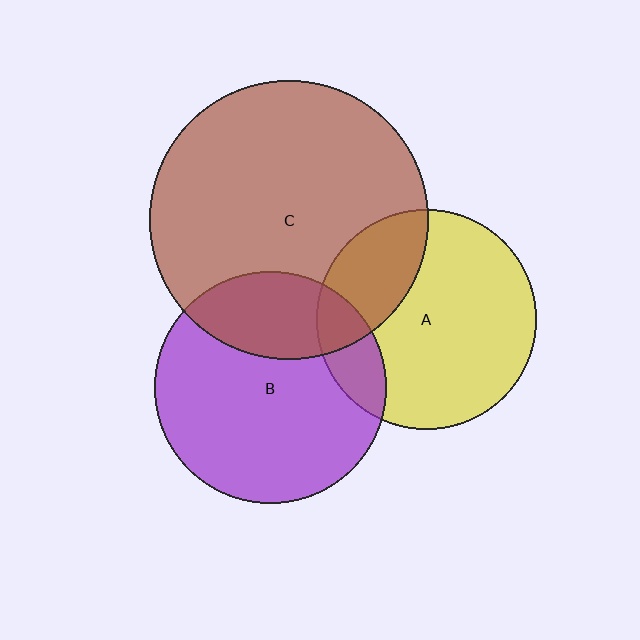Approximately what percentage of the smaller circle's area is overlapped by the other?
Approximately 25%.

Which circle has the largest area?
Circle C (brown).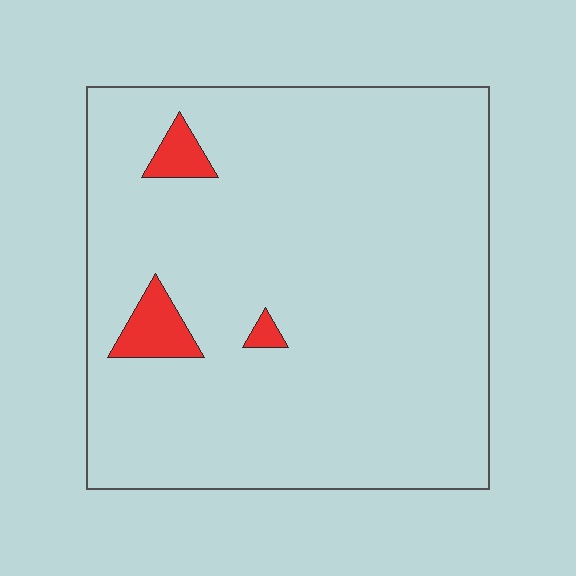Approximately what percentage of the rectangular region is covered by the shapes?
Approximately 5%.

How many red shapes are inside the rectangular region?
3.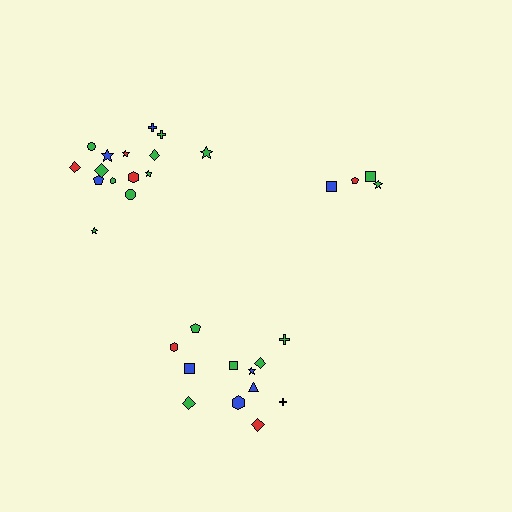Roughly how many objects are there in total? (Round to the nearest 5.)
Roughly 30 objects in total.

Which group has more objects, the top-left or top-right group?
The top-left group.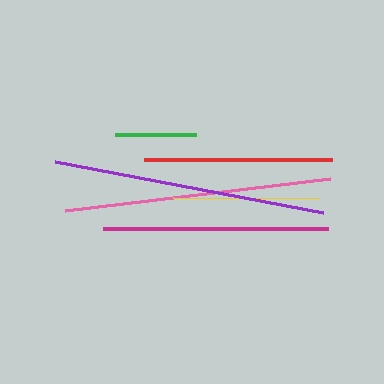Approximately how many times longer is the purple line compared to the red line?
The purple line is approximately 1.5 times the length of the red line.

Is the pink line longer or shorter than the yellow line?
The pink line is longer than the yellow line.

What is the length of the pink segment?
The pink segment is approximately 267 pixels long.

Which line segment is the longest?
The purple line is the longest at approximately 273 pixels.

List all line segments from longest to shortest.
From longest to shortest: purple, pink, magenta, red, yellow, green.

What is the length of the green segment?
The green segment is approximately 81 pixels long.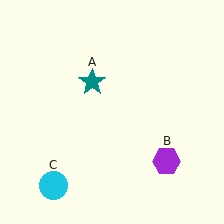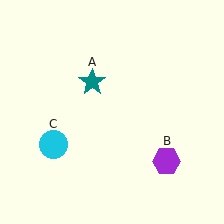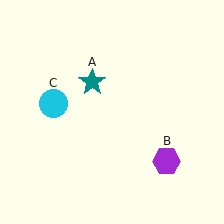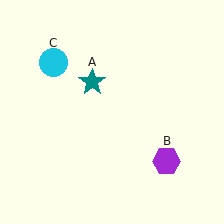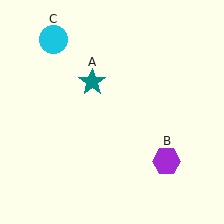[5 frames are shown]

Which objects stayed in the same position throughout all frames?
Teal star (object A) and purple hexagon (object B) remained stationary.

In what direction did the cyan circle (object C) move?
The cyan circle (object C) moved up.